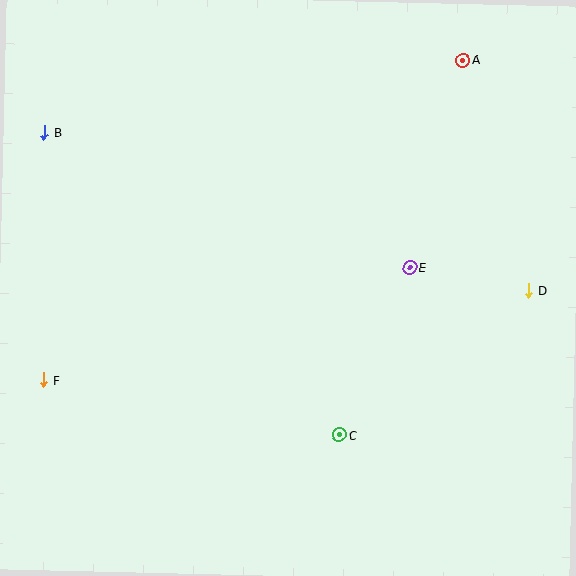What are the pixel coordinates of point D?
Point D is at (529, 290).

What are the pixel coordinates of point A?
Point A is at (463, 60).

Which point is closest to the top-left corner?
Point B is closest to the top-left corner.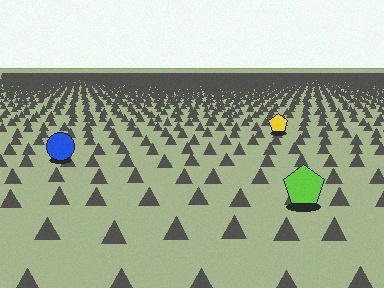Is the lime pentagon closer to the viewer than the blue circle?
Yes. The lime pentagon is closer — you can tell from the texture gradient: the ground texture is coarser near it.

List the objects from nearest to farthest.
From nearest to farthest: the lime pentagon, the blue circle, the yellow pentagon.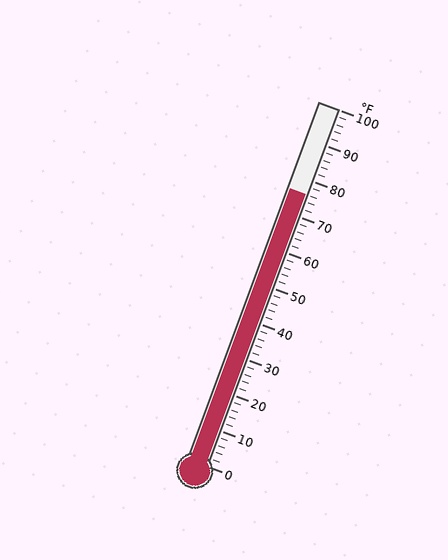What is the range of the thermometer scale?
The thermometer scale ranges from 0°F to 100°F.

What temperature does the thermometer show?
The thermometer shows approximately 76°F.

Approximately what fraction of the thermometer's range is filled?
The thermometer is filled to approximately 75% of its range.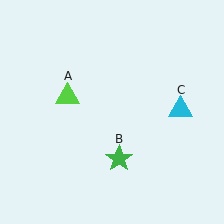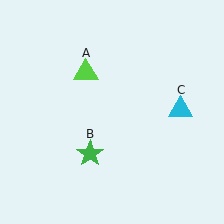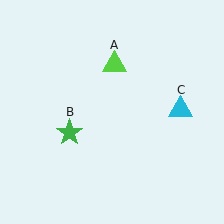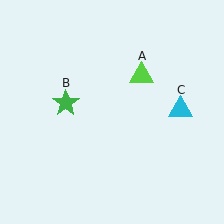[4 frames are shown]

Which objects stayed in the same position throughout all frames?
Cyan triangle (object C) remained stationary.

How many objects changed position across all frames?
2 objects changed position: lime triangle (object A), green star (object B).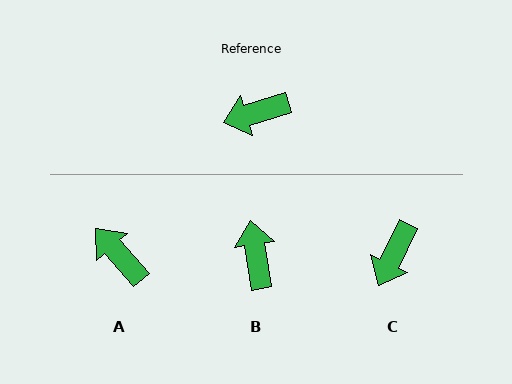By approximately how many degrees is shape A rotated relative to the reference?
Approximately 65 degrees clockwise.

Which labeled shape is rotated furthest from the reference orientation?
B, about 98 degrees away.